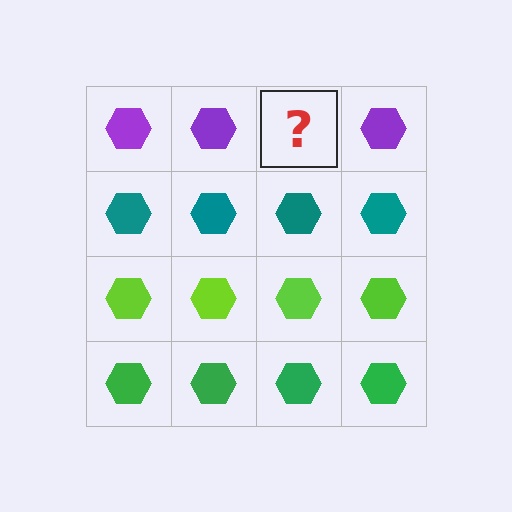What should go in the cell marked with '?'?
The missing cell should contain a purple hexagon.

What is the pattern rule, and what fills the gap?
The rule is that each row has a consistent color. The gap should be filled with a purple hexagon.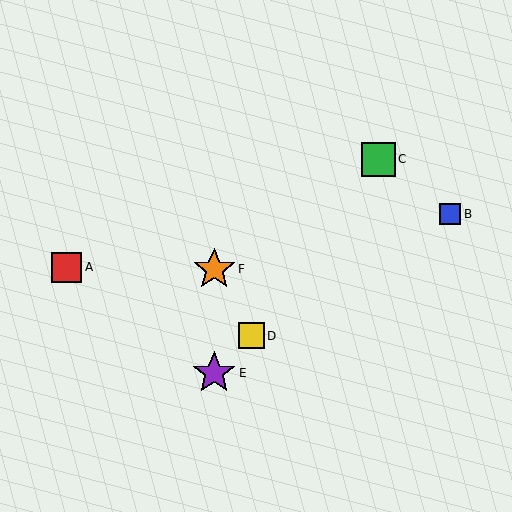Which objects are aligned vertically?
Objects E, F are aligned vertically.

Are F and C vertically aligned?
No, F is at x≈214 and C is at x≈379.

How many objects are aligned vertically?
2 objects (E, F) are aligned vertically.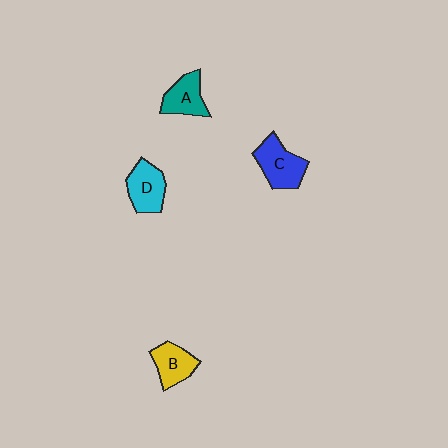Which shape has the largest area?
Shape C (blue).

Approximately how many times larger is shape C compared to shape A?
Approximately 1.3 times.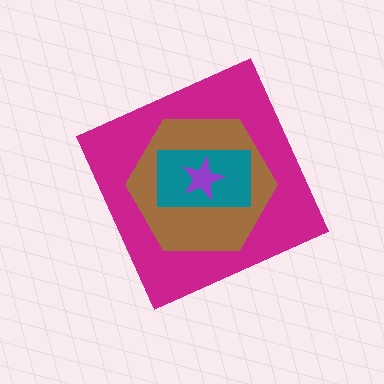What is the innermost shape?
The purple star.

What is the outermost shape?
The magenta diamond.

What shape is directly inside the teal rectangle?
The purple star.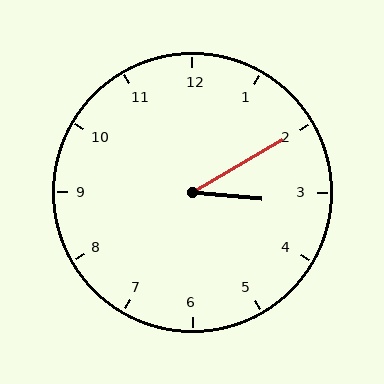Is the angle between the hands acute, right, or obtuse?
It is acute.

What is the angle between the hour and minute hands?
Approximately 35 degrees.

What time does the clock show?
3:10.